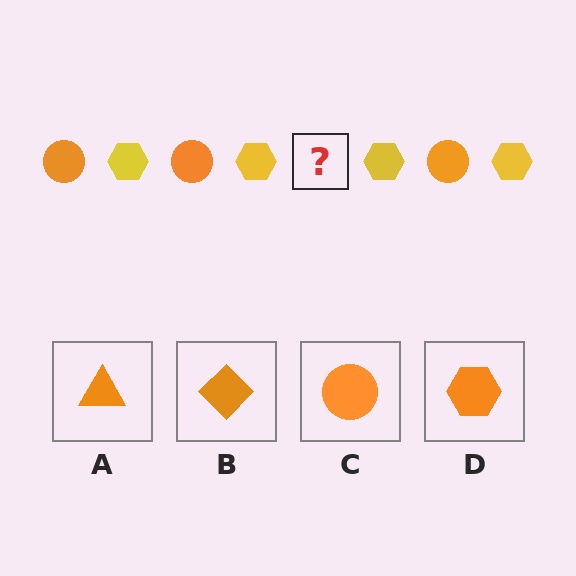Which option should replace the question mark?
Option C.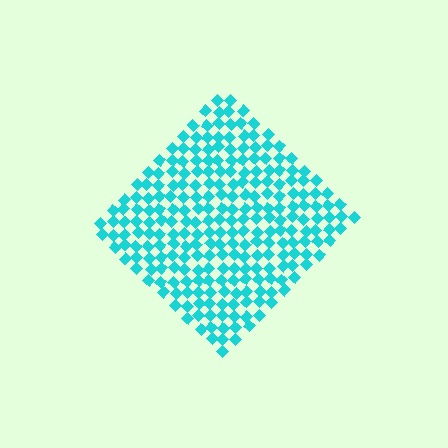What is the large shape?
The large shape is a diamond.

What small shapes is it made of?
It is made of small diamonds.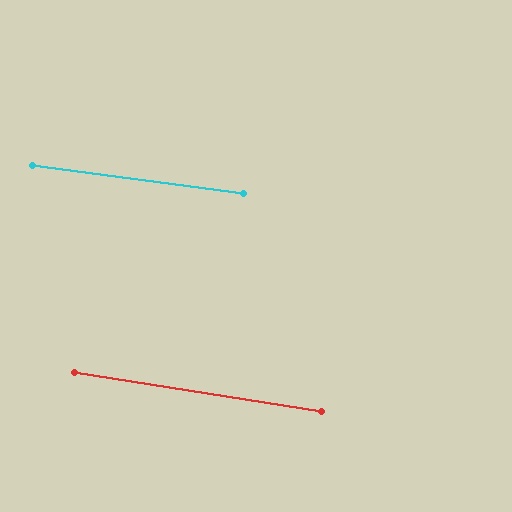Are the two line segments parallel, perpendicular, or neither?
Parallel — their directions differ by only 1.2°.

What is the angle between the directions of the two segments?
Approximately 1 degree.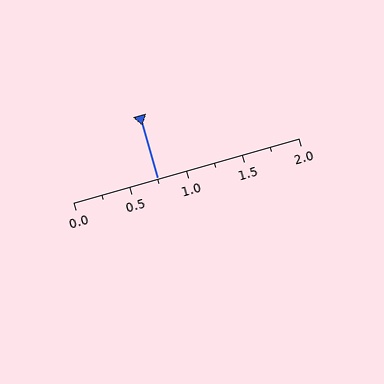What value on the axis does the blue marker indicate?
The marker indicates approximately 0.75.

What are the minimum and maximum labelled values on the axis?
The axis runs from 0.0 to 2.0.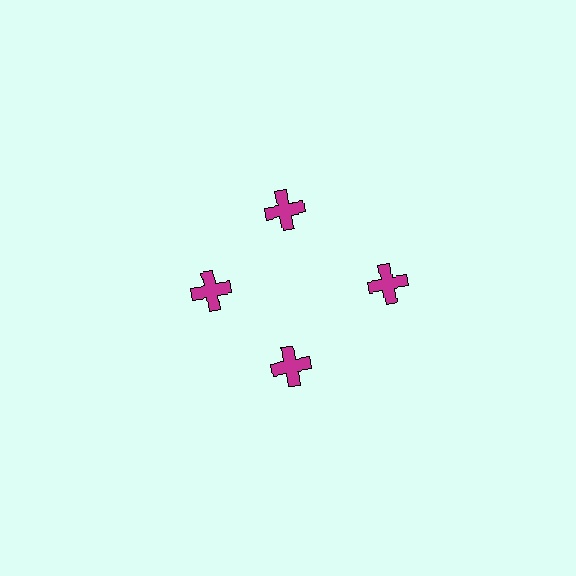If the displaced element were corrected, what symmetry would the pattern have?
It would have 4-fold rotational symmetry — the pattern would map onto itself every 90 degrees.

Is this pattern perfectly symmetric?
No. The 4 magenta crosses are arranged in a ring, but one element near the 3 o'clock position is pushed outward from the center, breaking the 4-fold rotational symmetry.